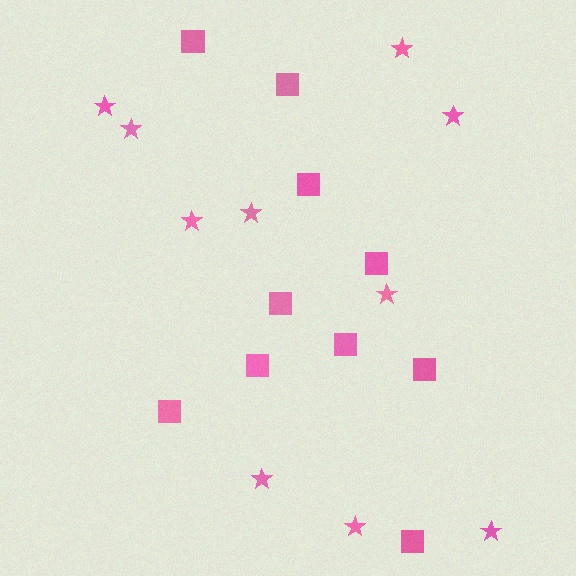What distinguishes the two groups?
There are 2 groups: one group of stars (10) and one group of squares (10).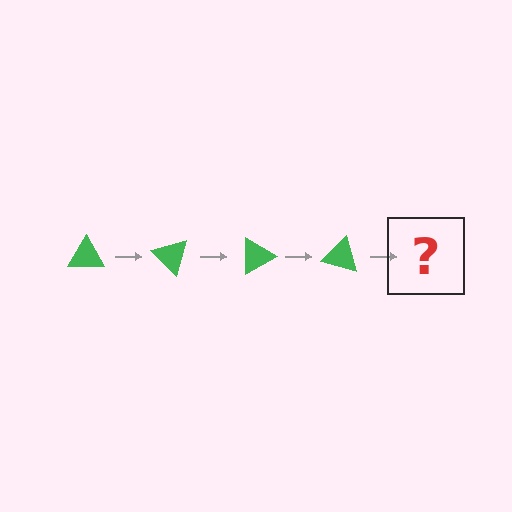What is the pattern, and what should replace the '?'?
The pattern is that the triangle rotates 45 degrees each step. The '?' should be a green triangle rotated 180 degrees.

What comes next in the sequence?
The next element should be a green triangle rotated 180 degrees.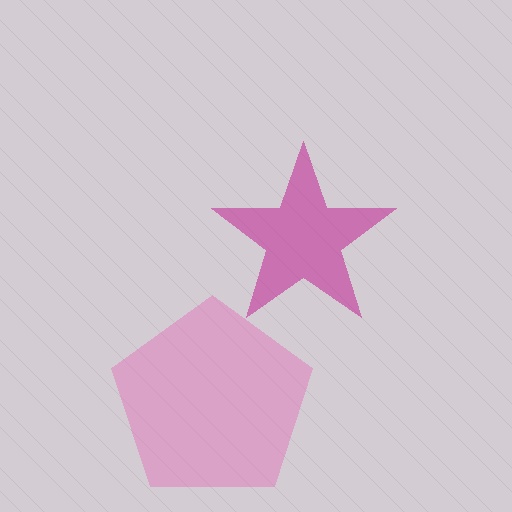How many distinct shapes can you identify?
There are 2 distinct shapes: a magenta star, a pink pentagon.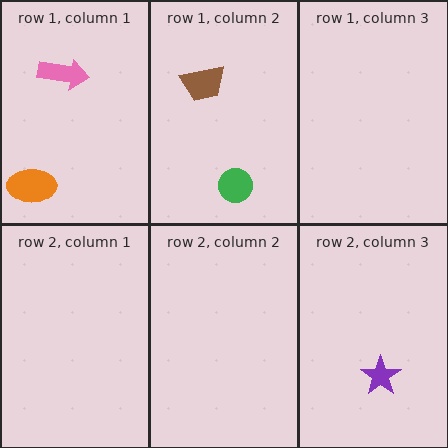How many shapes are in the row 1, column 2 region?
2.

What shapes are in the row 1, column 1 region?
The orange ellipse, the pink arrow.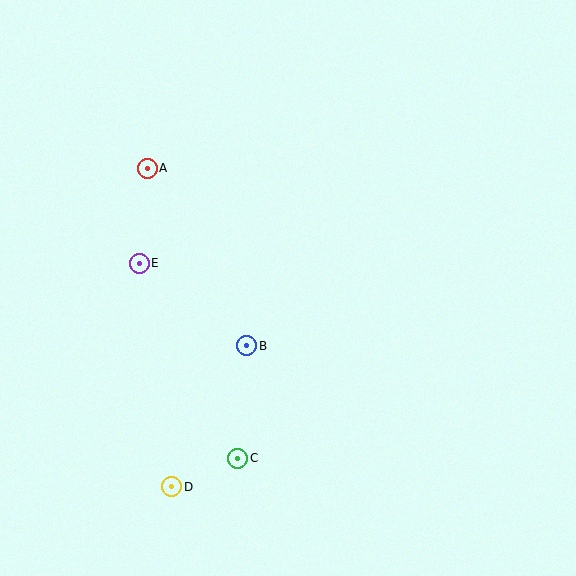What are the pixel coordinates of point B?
Point B is at (247, 346).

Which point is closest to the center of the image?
Point B at (247, 346) is closest to the center.